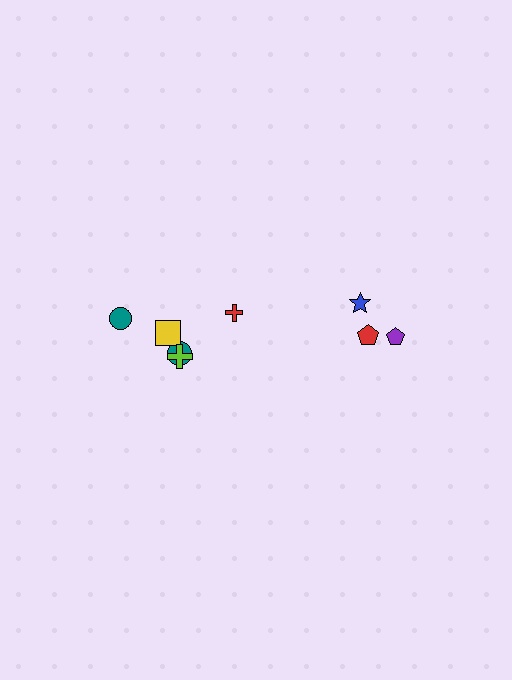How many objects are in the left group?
There are 5 objects.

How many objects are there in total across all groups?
There are 8 objects.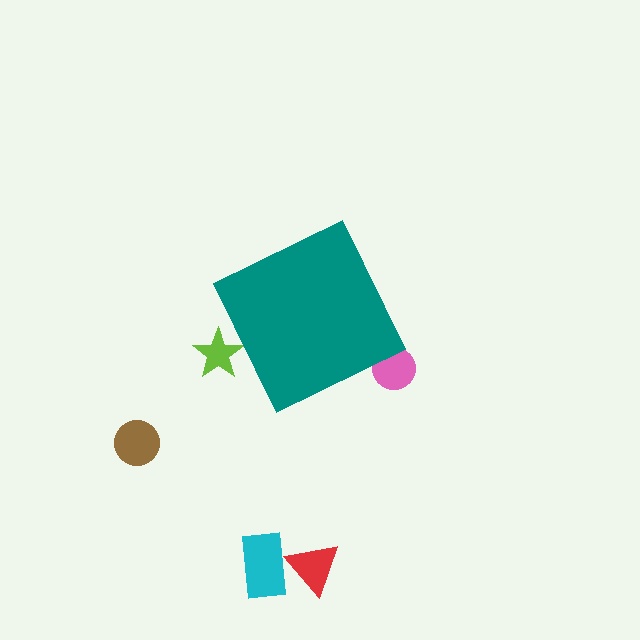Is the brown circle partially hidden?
No, the brown circle is fully visible.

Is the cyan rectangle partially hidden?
No, the cyan rectangle is fully visible.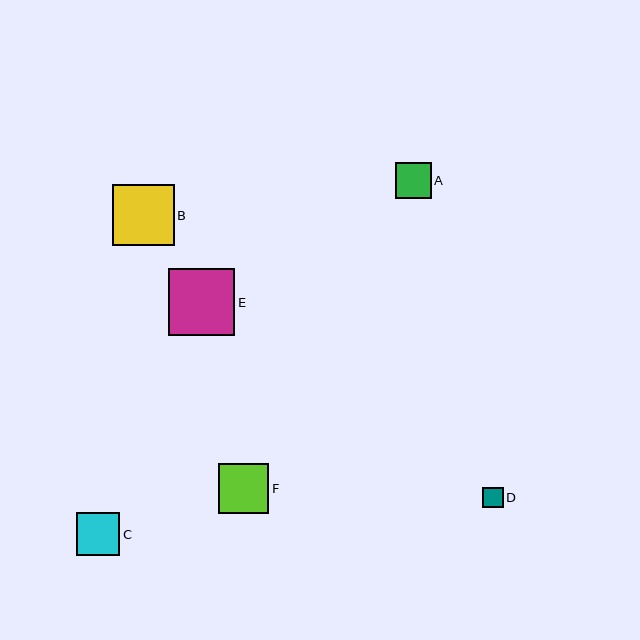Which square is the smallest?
Square D is the smallest with a size of approximately 21 pixels.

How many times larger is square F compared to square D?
Square F is approximately 2.4 times the size of square D.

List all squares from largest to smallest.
From largest to smallest: E, B, F, C, A, D.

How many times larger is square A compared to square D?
Square A is approximately 1.7 times the size of square D.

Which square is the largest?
Square E is the largest with a size of approximately 67 pixels.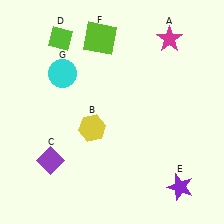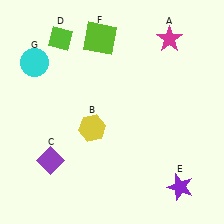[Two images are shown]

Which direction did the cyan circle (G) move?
The cyan circle (G) moved left.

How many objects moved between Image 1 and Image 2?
1 object moved between the two images.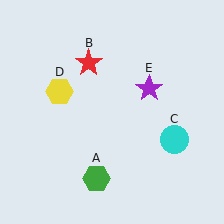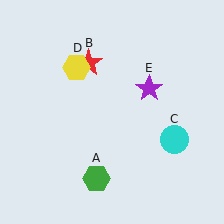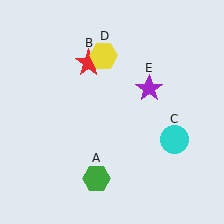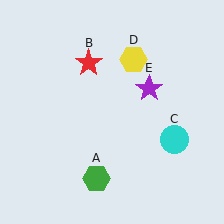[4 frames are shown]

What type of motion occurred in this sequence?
The yellow hexagon (object D) rotated clockwise around the center of the scene.